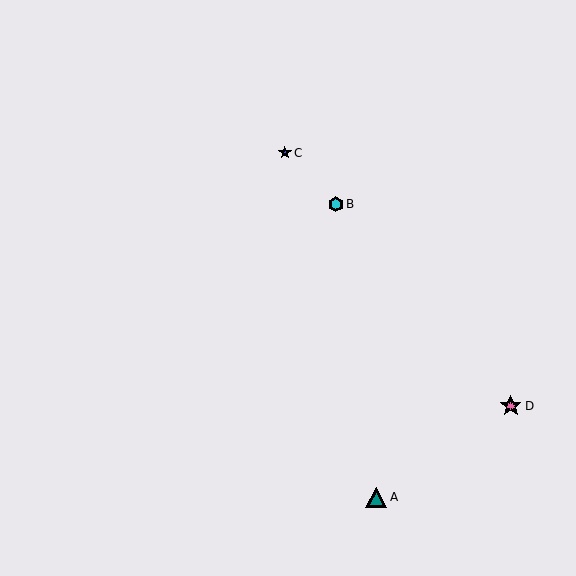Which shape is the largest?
The pink star (labeled D) is the largest.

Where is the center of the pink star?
The center of the pink star is at (511, 406).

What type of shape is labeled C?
Shape C is a blue star.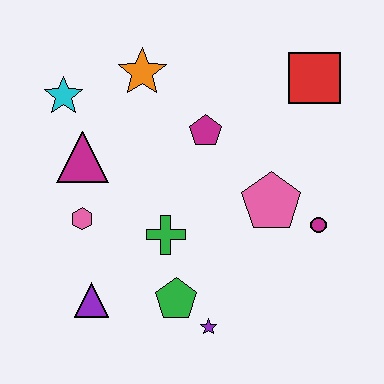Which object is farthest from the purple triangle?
The red square is farthest from the purple triangle.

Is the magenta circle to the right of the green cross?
Yes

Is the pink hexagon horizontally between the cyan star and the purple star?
Yes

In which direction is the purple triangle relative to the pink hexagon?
The purple triangle is below the pink hexagon.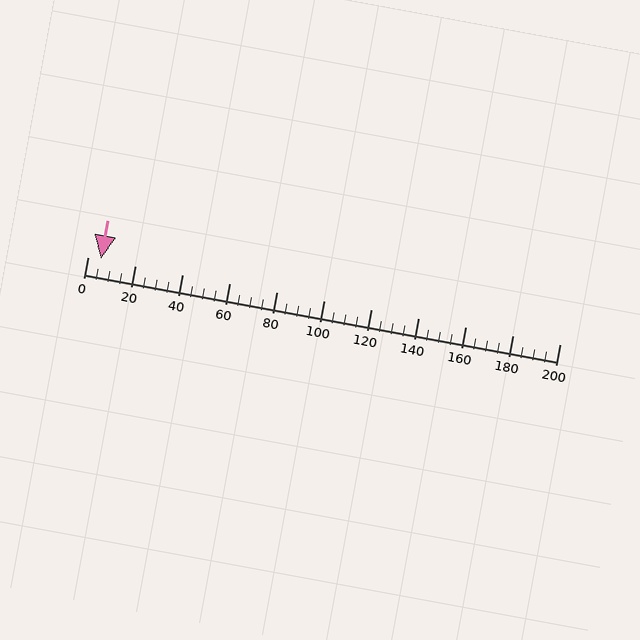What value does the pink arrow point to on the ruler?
The pink arrow points to approximately 6.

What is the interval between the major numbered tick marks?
The major tick marks are spaced 20 units apart.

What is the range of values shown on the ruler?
The ruler shows values from 0 to 200.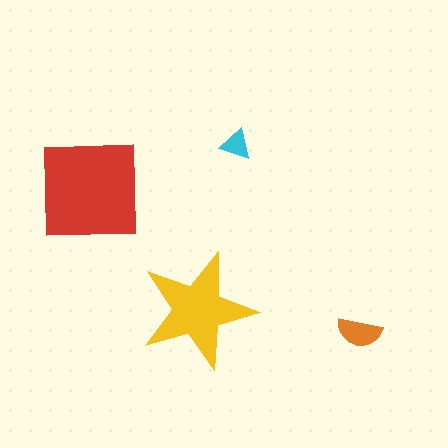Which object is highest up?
The cyan triangle is topmost.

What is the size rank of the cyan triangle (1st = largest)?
4th.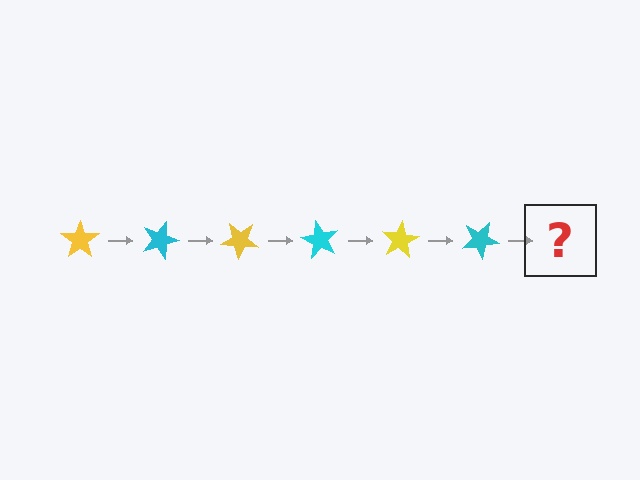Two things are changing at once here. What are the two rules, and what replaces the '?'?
The two rules are that it rotates 20 degrees each step and the color cycles through yellow and cyan. The '?' should be a yellow star, rotated 120 degrees from the start.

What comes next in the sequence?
The next element should be a yellow star, rotated 120 degrees from the start.